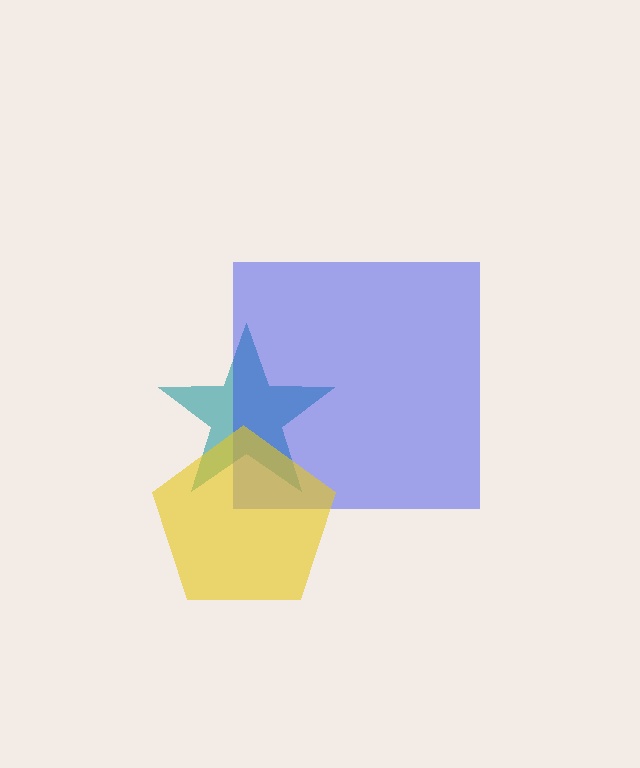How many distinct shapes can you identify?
There are 3 distinct shapes: a teal star, a blue square, a yellow pentagon.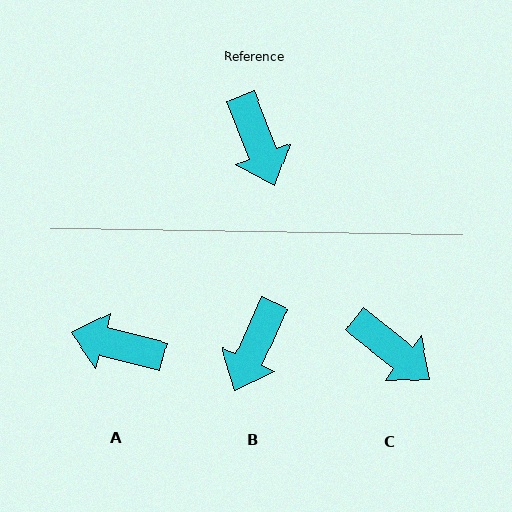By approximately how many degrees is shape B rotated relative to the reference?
Approximately 46 degrees clockwise.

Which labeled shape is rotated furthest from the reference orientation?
A, about 126 degrees away.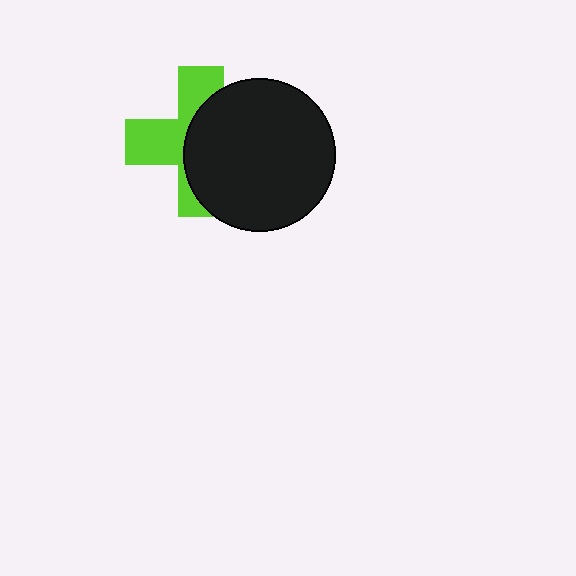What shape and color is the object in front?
The object in front is a black circle.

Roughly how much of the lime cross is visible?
About half of it is visible (roughly 47%).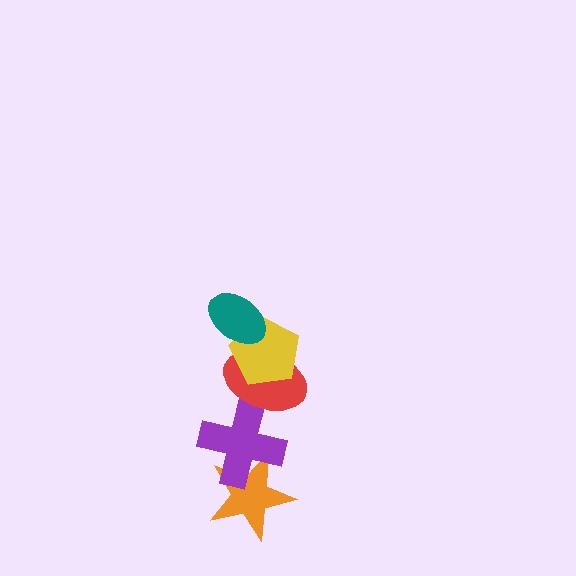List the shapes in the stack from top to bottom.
From top to bottom: the teal ellipse, the yellow pentagon, the red ellipse, the purple cross, the orange star.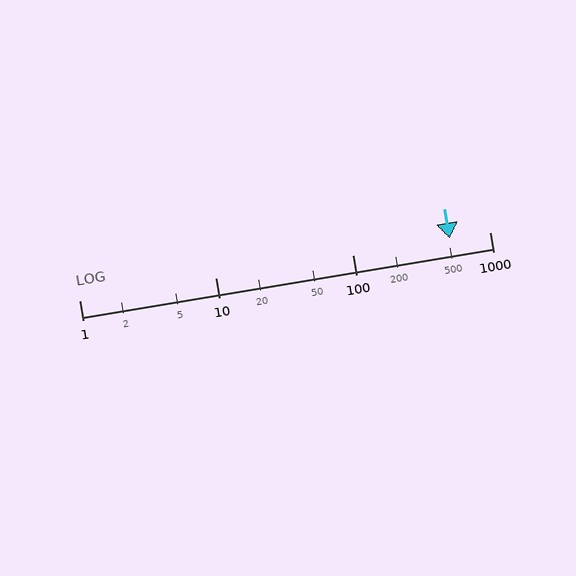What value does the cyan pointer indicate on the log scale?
The pointer indicates approximately 510.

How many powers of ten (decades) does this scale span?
The scale spans 3 decades, from 1 to 1000.